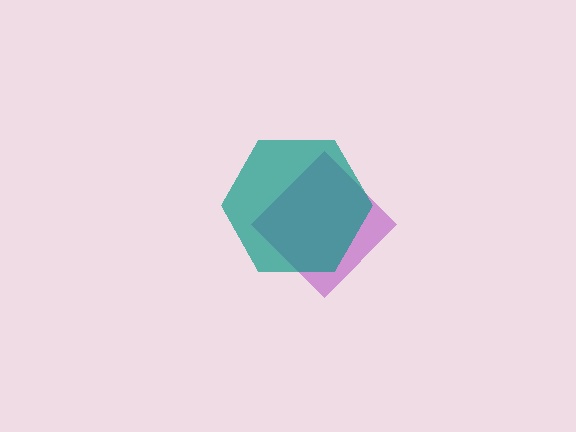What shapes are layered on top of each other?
The layered shapes are: a purple diamond, a teal hexagon.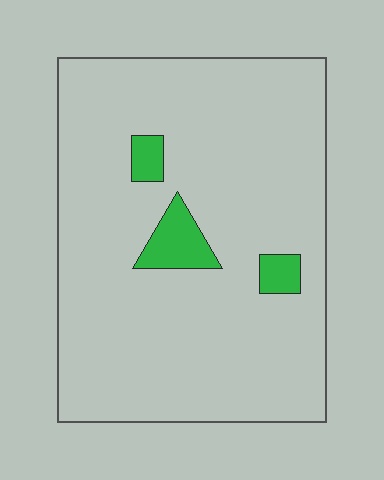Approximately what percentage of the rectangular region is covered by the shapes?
Approximately 5%.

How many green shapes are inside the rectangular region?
3.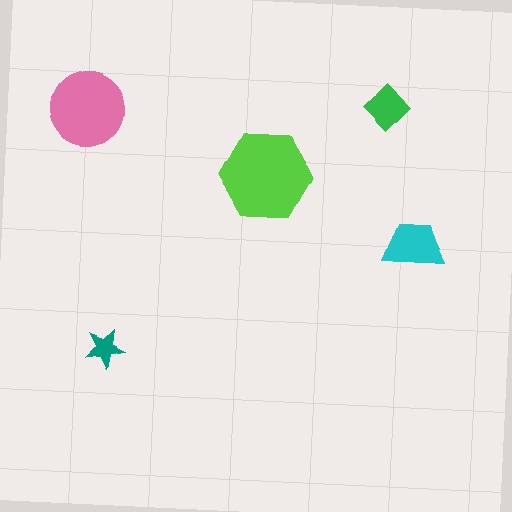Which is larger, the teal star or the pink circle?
The pink circle.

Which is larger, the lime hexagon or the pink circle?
The lime hexagon.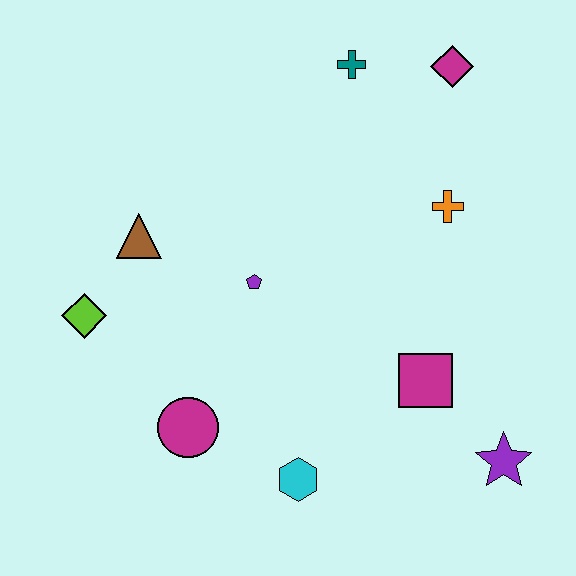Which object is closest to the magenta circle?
The cyan hexagon is closest to the magenta circle.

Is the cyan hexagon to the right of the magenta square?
No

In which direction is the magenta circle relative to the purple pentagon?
The magenta circle is below the purple pentagon.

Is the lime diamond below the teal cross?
Yes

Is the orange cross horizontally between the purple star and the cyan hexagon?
Yes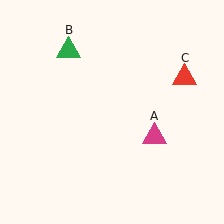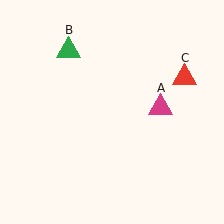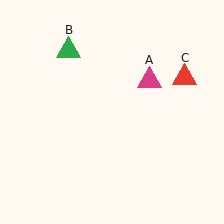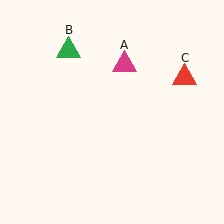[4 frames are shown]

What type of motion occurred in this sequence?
The magenta triangle (object A) rotated counterclockwise around the center of the scene.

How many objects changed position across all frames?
1 object changed position: magenta triangle (object A).